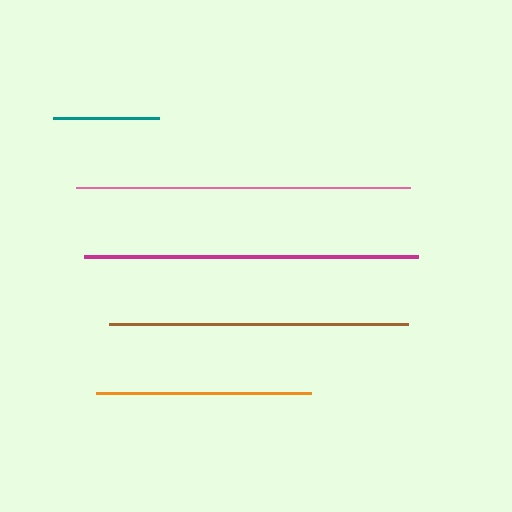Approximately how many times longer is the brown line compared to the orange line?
The brown line is approximately 1.4 times the length of the orange line.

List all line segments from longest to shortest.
From longest to shortest: magenta, pink, brown, orange, teal.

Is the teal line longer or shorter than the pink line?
The pink line is longer than the teal line.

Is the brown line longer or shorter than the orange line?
The brown line is longer than the orange line.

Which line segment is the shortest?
The teal line is the shortest at approximately 106 pixels.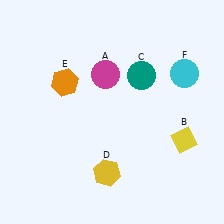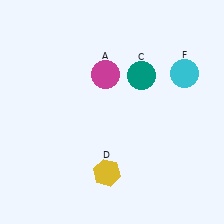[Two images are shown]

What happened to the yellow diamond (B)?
The yellow diamond (B) was removed in Image 2. It was in the bottom-right area of Image 1.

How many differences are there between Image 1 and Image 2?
There are 2 differences between the two images.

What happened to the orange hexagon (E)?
The orange hexagon (E) was removed in Image 2. It was in the top-left area of Image 1.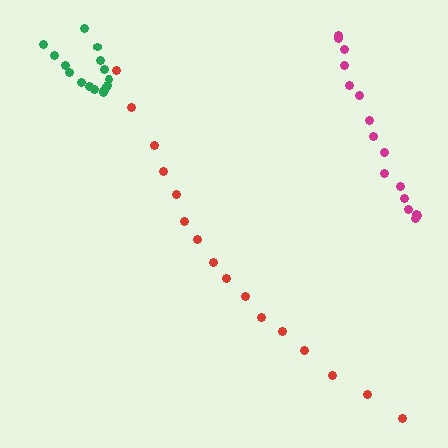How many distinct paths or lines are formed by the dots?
There are 3 distinct paths.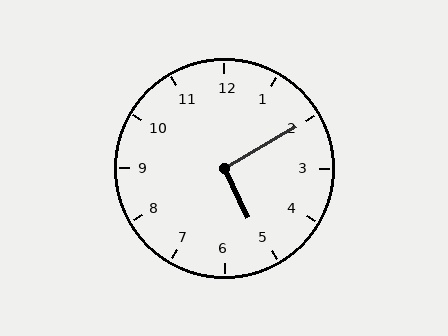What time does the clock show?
5:10.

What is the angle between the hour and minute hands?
Approximately 95 degrees.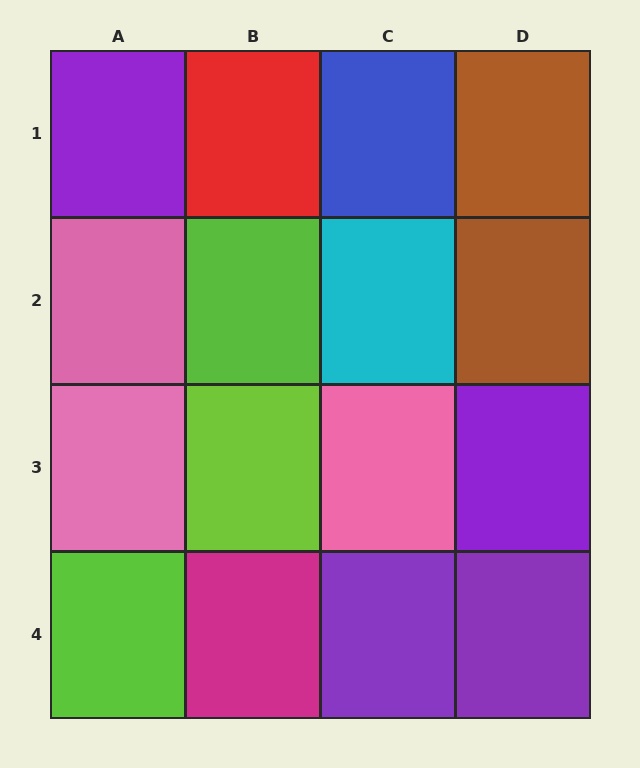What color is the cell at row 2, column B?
Lime.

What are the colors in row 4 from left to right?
Lime, magenta, purple, purple.